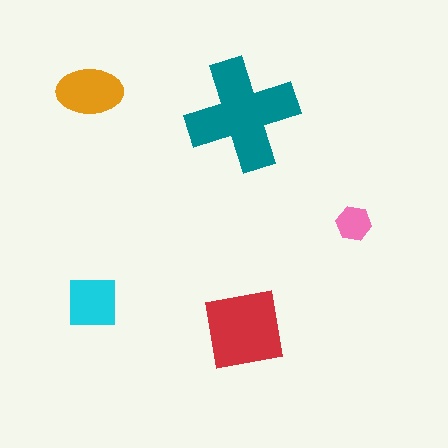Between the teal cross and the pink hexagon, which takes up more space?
The teal cross.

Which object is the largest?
The teal cross.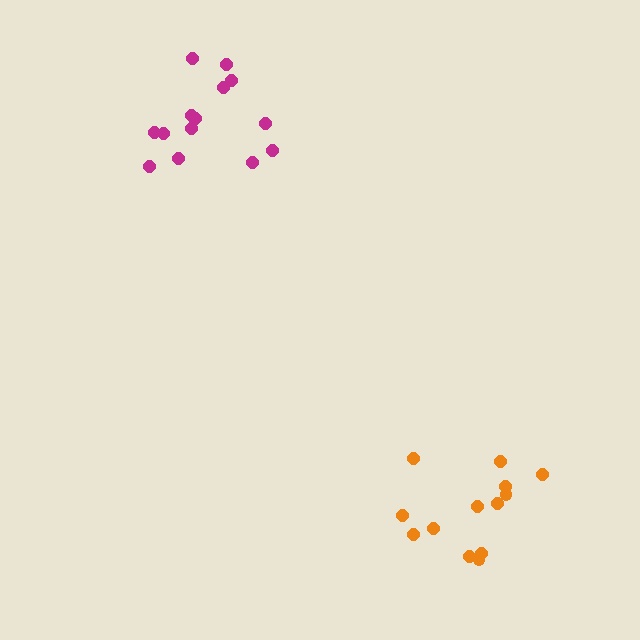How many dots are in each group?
Group 1: 14 dots, Group 2: 13 dots (27 total).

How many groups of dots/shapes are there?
There are 2 groups.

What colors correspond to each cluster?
The clusters are colored: magenta, orange.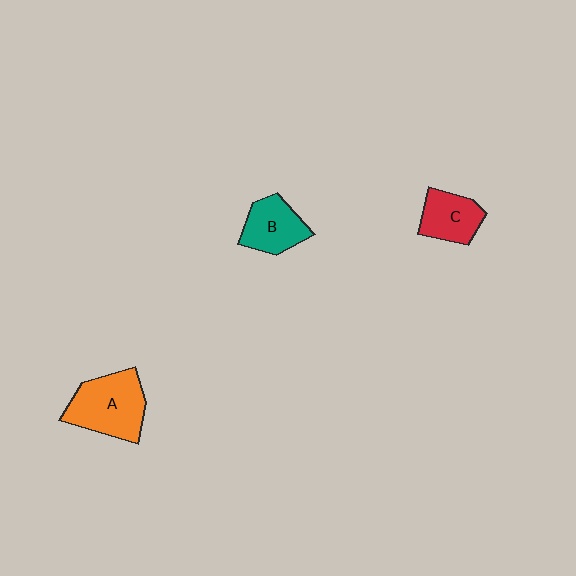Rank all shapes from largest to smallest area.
From largest to smallest: A (orange), B (teal), C (red).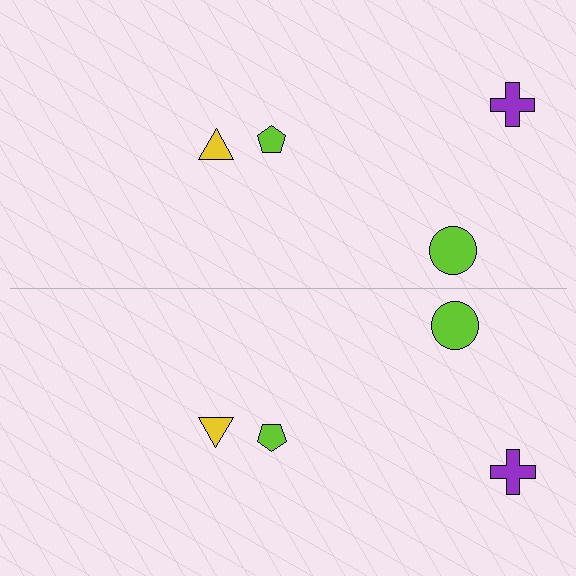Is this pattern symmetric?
Yes, this pattern has bilateral (reflection) symmetry.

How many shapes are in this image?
There are 8 shapes in this image.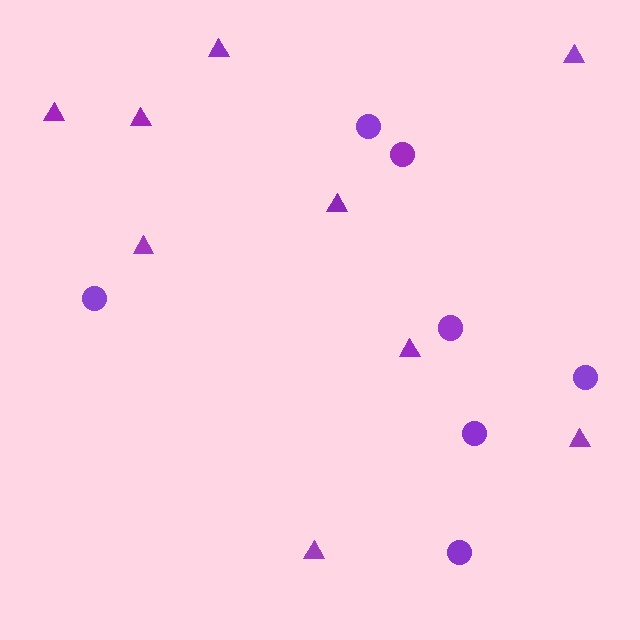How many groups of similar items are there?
There are 2 groups: one group of triangles (9) and one group of circles (7).